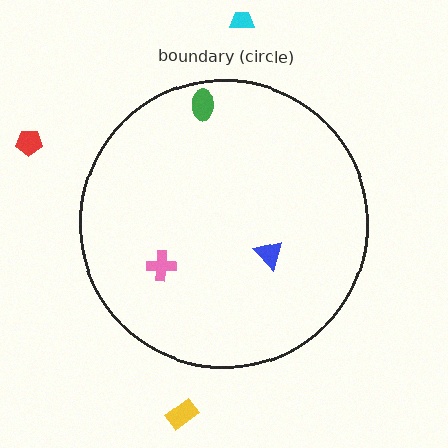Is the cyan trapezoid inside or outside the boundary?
Outside.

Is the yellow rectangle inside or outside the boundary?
Outside.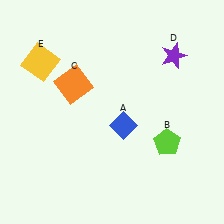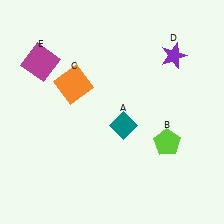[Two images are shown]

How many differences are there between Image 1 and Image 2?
There are 2 differences between the two images.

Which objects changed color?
A changed from blue to teal. E changed from yellow to magenta.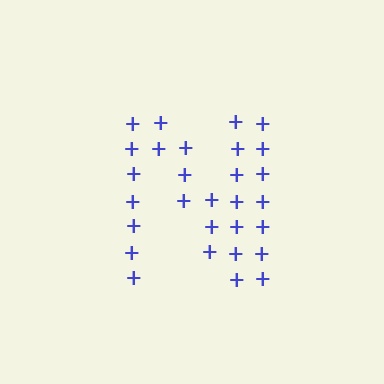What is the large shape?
The large shape is the letter N.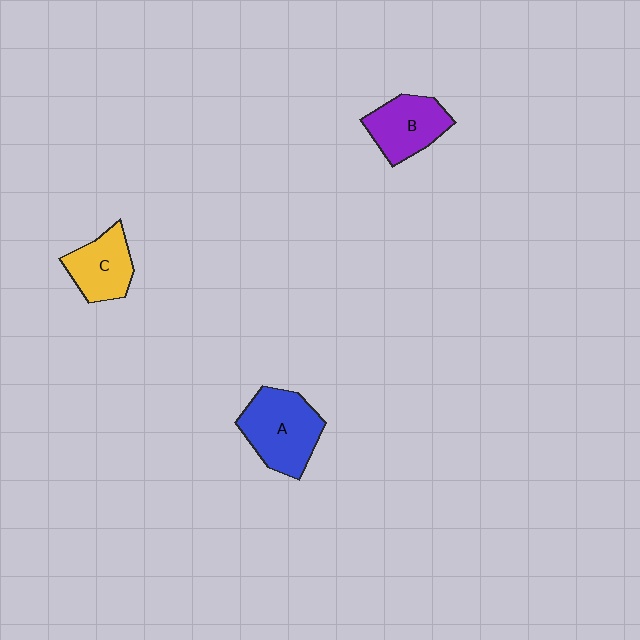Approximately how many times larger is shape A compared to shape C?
Approximately 1.4 times.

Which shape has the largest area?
Shape A (blue).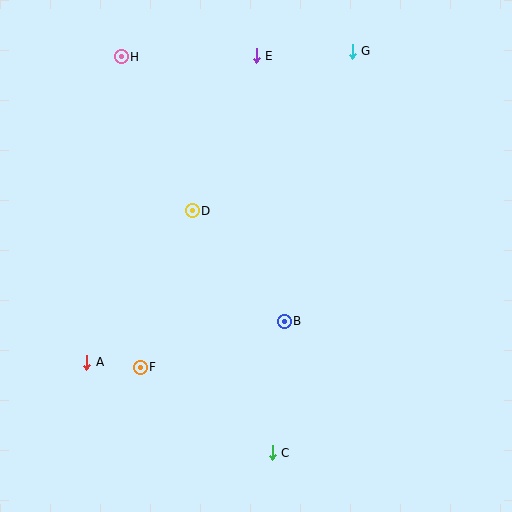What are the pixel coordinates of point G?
Point G is at (352, 51).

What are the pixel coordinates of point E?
Point E is at (256, 56).